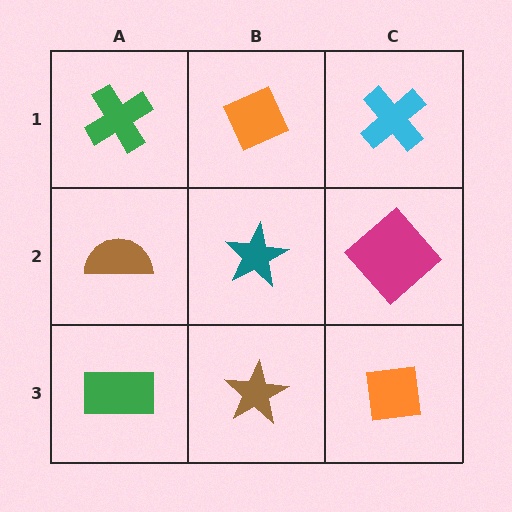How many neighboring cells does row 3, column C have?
2.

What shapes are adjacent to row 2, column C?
A cyan cross (row 1, column C), an orange square (row 3, column C), a teal star (row 2, column B).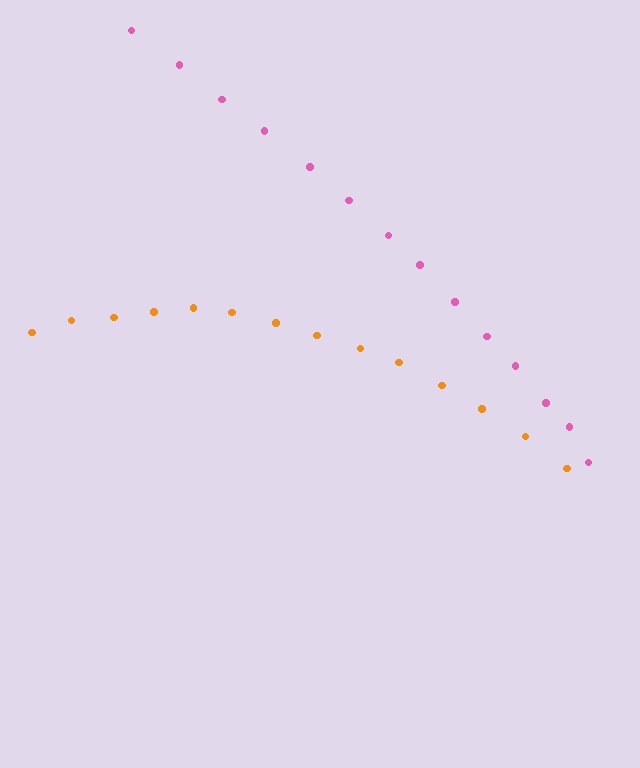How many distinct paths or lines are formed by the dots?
There are 2 distinct paths.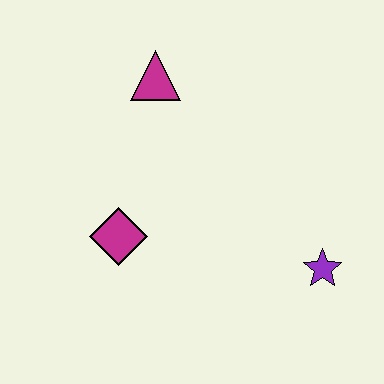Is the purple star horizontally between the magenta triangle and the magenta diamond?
No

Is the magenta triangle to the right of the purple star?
No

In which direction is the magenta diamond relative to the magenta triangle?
The magenta diamond is below the magenta triangle.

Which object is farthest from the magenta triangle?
The purple star is farthest from the magenta triangle.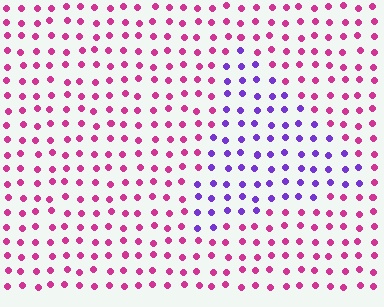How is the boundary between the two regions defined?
The boundary is defined purely by a slight shift in hue (about 57 degrees). Spacing, size, and orientation are identical on both sides.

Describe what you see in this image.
The image is filled with small magenta elements in a uniform arrangement. A triangle-shaped region is visible where the elements are tinted to a slightly different hue, forming a subtle color boundary.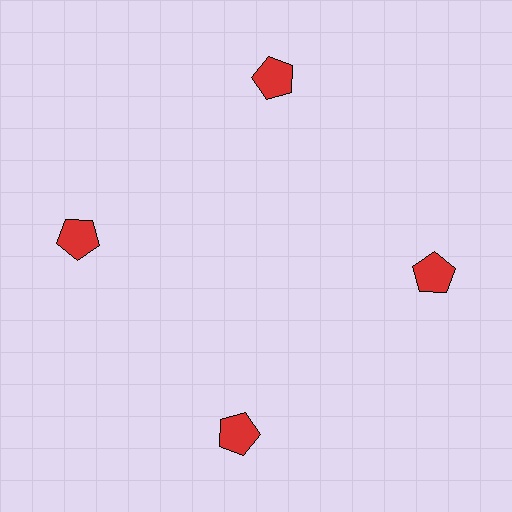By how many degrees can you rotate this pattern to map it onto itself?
The pattern maps onto itself every 90 degrees of rotation.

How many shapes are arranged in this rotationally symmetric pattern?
There are 4 shapes, arranged in 4 groups of 1.